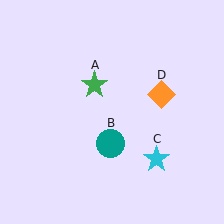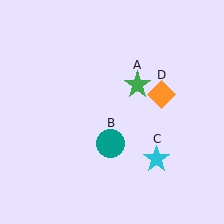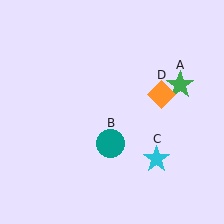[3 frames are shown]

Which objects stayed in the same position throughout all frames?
Teal circle (object B) and cyan star (object C) and orange diamond (object D) remained stationary.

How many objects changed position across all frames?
1 object changed position: green star (object A).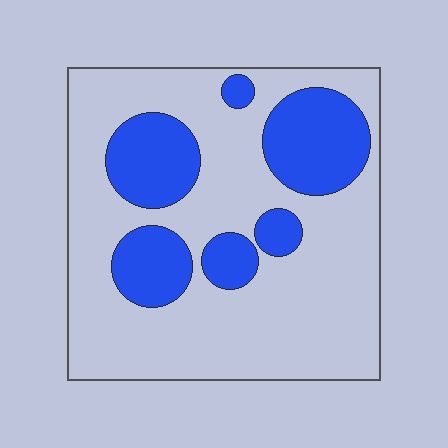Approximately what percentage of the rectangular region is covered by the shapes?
Approximately 30%.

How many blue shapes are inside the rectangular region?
6.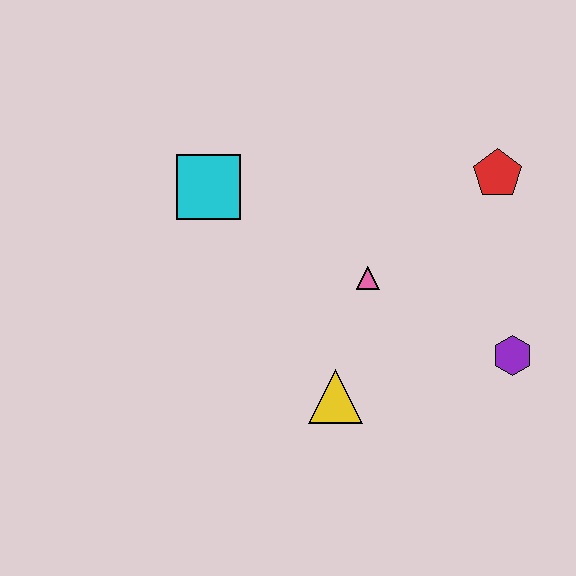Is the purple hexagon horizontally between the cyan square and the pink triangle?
No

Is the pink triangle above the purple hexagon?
Yes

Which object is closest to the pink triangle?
The yellow triangle is closest to the pink triangle.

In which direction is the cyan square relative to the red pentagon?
The cyan square is to the left of the red pentagon.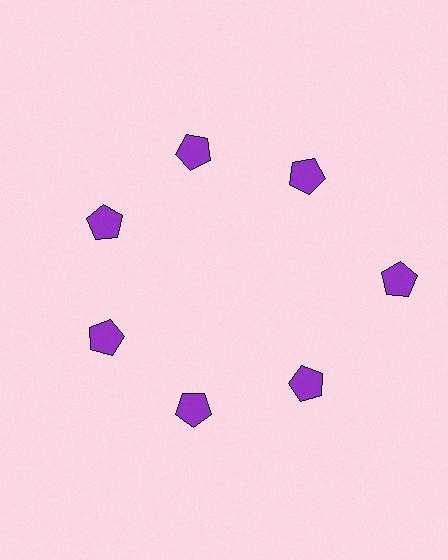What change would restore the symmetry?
The symmetry would be restored by moving it inward, back onto the ring so that all 7 pentagons sit at equal angles and equal distance from the center.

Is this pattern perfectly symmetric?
No. The 7 purple pentagons are arranged in a ring, but one element near the 3 o'clock position is pushed outward from the center, breaking the 7-fold rotational symmetry.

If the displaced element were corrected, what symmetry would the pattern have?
It would have 7-fold rotational symmetry — the pattern would map onto itself every 51 degrees.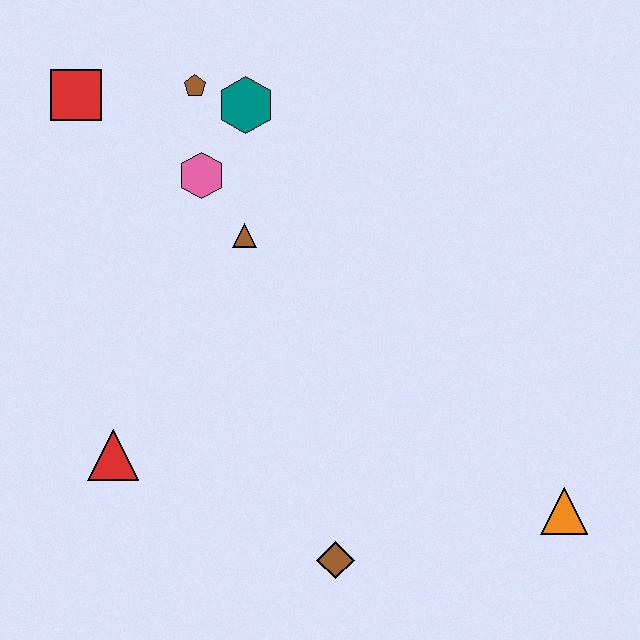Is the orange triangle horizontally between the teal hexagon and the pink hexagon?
No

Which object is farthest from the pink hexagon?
The orange triangle is farthest from the pink hexagon.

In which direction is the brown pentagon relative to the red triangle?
The brown pentagon is above the red triangle.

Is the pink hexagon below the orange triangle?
No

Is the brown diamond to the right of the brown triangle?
Yes